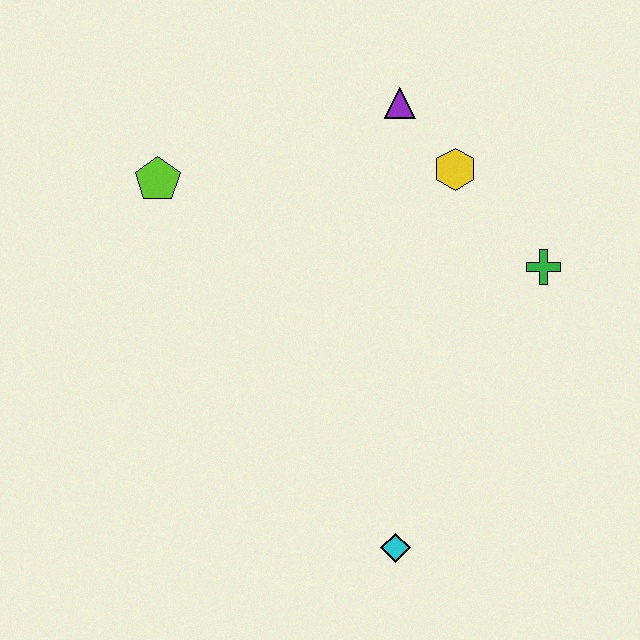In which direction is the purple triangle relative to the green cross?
The purple triangle is above the green cross.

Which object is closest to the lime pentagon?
The purple triangle is closest to the lime pentagon.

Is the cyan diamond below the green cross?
Yes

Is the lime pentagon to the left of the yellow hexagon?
Yes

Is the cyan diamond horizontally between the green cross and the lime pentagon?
Yes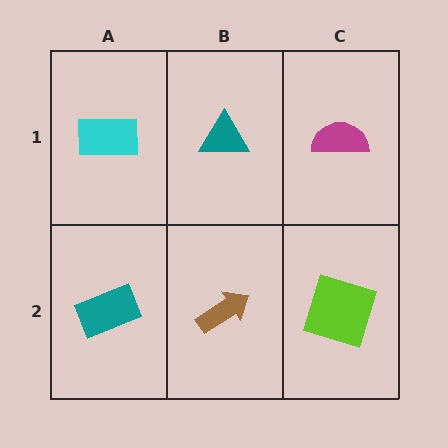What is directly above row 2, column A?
A cyan rectangle.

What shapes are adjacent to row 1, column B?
A brown arrow (row 2, column B), a cyan rectangle (row 1, column A), a magenta semicircle (row 1, column C).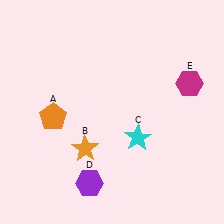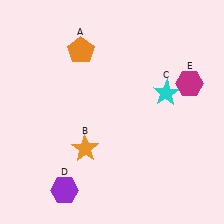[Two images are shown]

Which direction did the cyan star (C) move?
The cyan star (C) moved up.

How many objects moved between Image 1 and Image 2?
3 objects moved between the two images.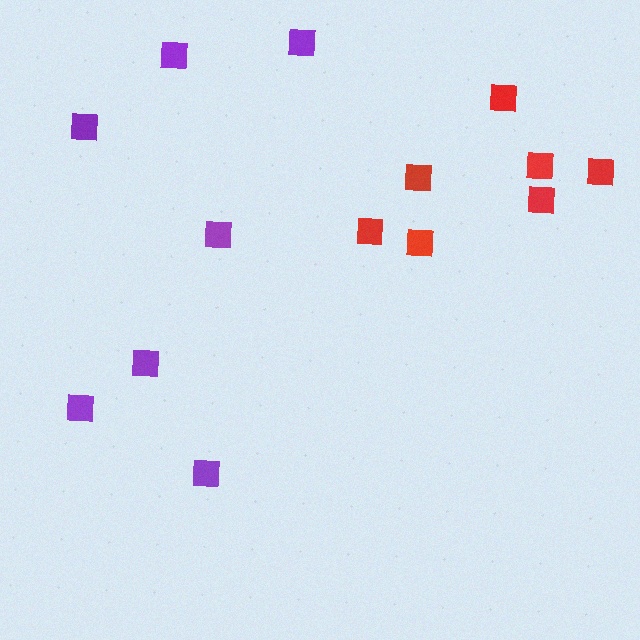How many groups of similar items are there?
There are 2 groups: one group of purple squares (7) and one group of red squares (7).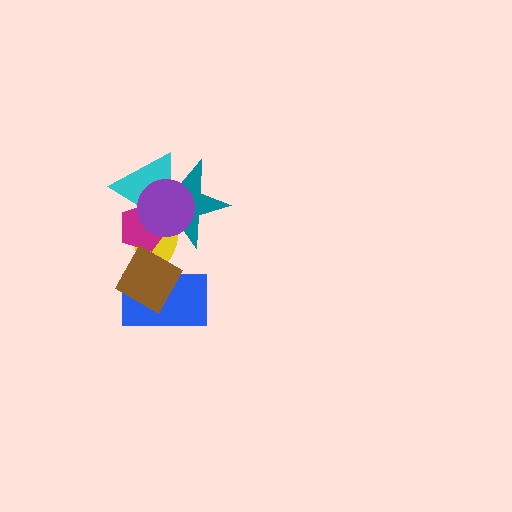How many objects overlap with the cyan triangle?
4 objects overlap with the cyan triangle.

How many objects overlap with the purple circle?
4 objects overlap with the purple circle.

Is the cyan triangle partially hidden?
Yes, it is partially covered by another shape.